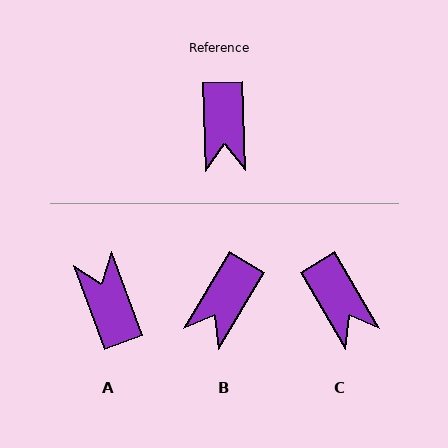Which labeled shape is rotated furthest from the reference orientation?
A, about 163 degrees away.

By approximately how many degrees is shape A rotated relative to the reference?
Approximately 163 degrees clockwise.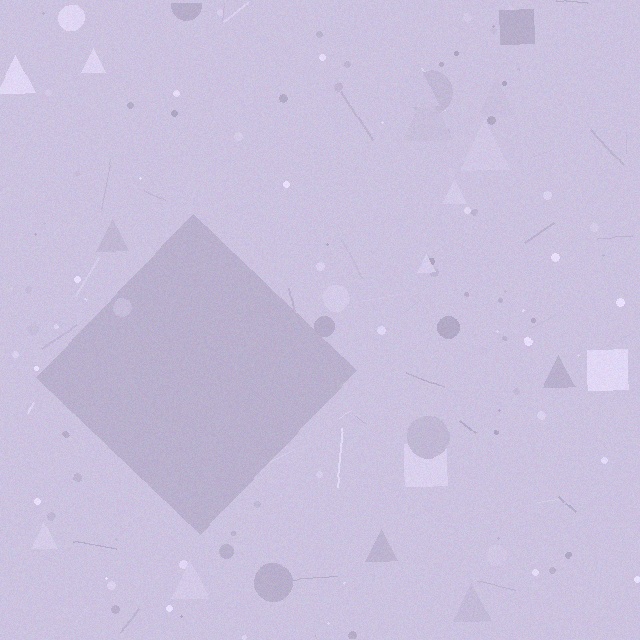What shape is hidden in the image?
A diamond is hidden in the image.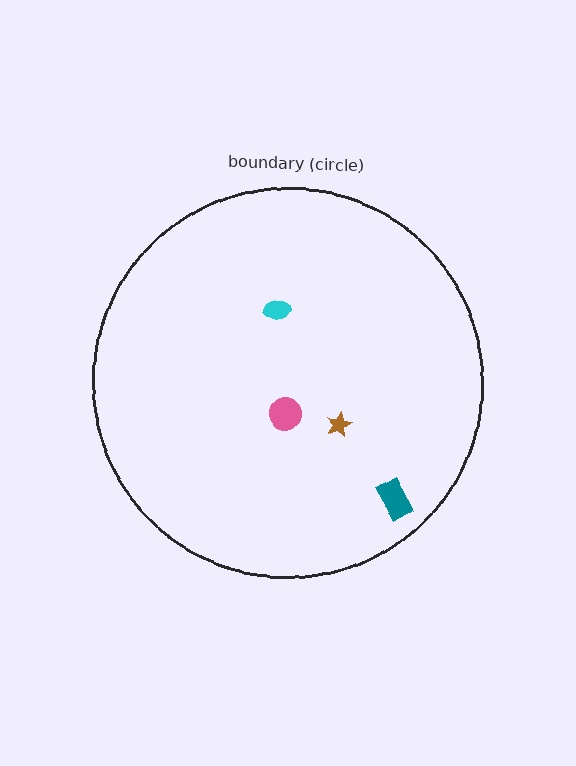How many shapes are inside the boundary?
4 inside, 0 outside.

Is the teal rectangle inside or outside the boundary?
Inside.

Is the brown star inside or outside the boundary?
Inside.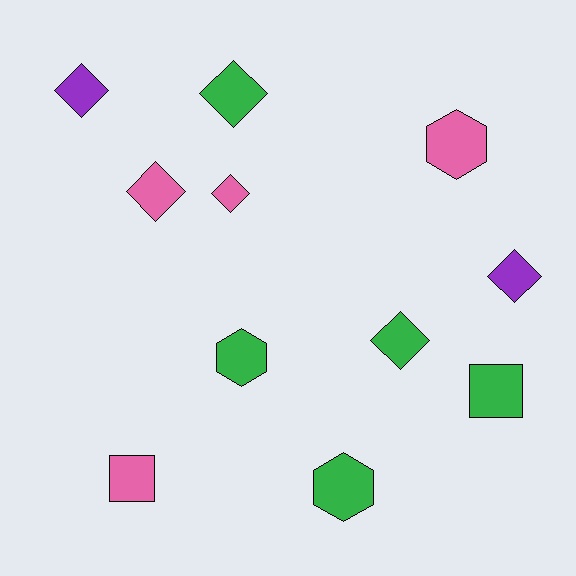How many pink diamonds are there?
There are 2 pink diamonds.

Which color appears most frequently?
Green, with 5 objects.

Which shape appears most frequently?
Diamond, with 6 objects.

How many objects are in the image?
There are 11 objects.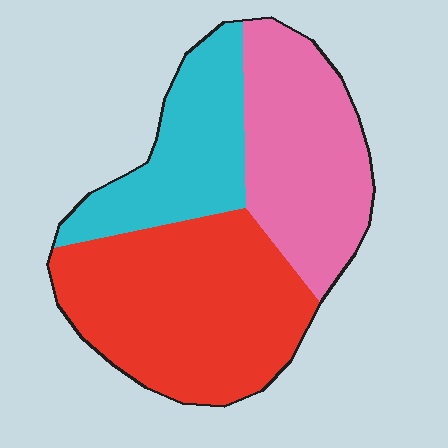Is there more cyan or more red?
Red.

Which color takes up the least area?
Cyan, at roughly 25%.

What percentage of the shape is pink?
Pink takes up about one third (1/3) of the shape.